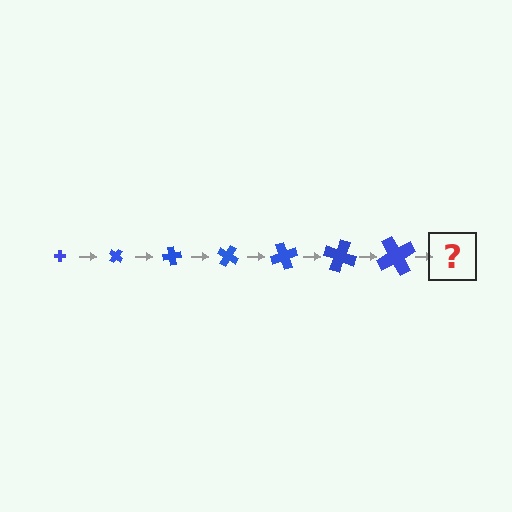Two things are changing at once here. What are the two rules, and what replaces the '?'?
The two rules are that the cross grows larger each step and it rotates 40 degrees each step. The '?' should be a cross, larger than the previous one and rotated 280 degrees from the start.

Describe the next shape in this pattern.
It should be a cross, larger than the previous one and rotated 280 degrees from the start.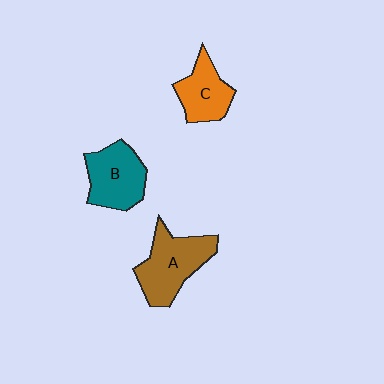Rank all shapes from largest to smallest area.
From largest to smallest: A (brown), B (teal), C (orange).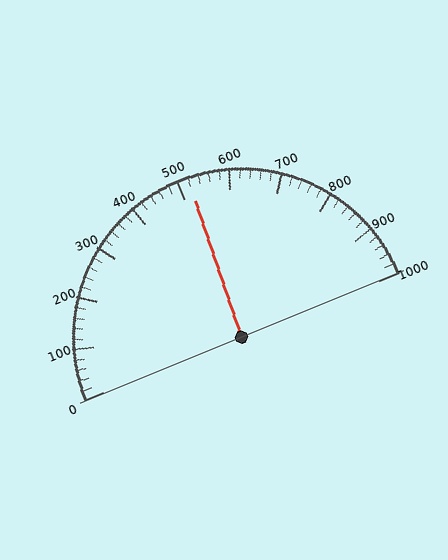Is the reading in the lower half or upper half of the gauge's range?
The reading is in the upper half of the range (0 to 1000).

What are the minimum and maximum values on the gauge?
The gauge ranges from 0 to 1000.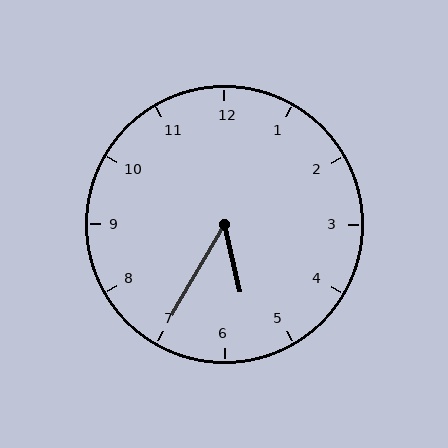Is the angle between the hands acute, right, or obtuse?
It is acute.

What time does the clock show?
5:35.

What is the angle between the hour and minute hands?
Approximately 42 degrees.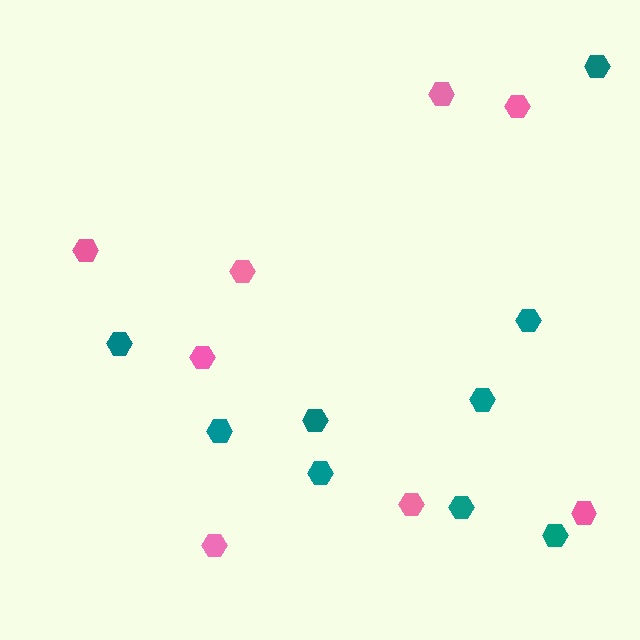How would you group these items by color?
There are 2 groups: one group of teal hexagons (9) and one group of pink hexagons (8).